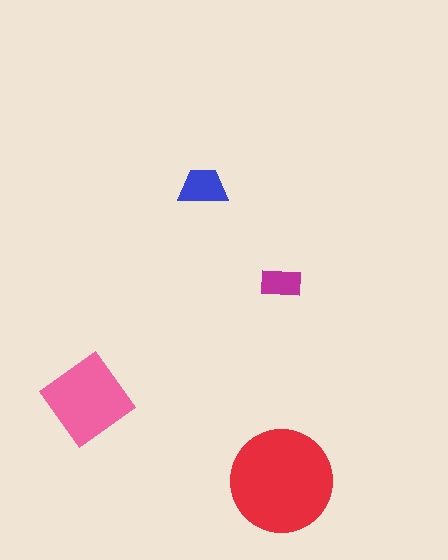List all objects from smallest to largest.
The magenta rectangle, the blue trapezoid, the pink diamond, the red circle.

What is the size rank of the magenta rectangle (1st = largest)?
4th.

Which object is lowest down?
The red circle is bottommost.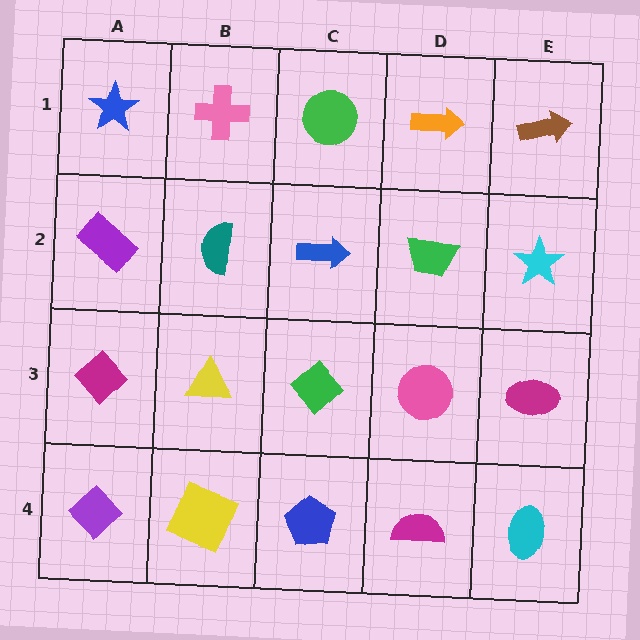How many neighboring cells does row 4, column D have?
3.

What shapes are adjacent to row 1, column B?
A teal semicircle (row 2, column B), a blue star (row 1, column A), a green circle (row 1, column C).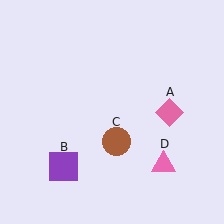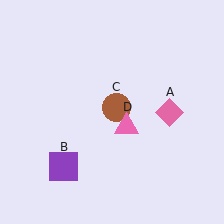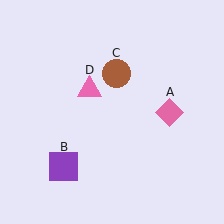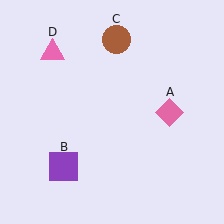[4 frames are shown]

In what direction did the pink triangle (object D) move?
The pink triangle (object D) moved up and to the left.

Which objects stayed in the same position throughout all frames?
Pink diamond (object A) and purple square (object B) remained stationary.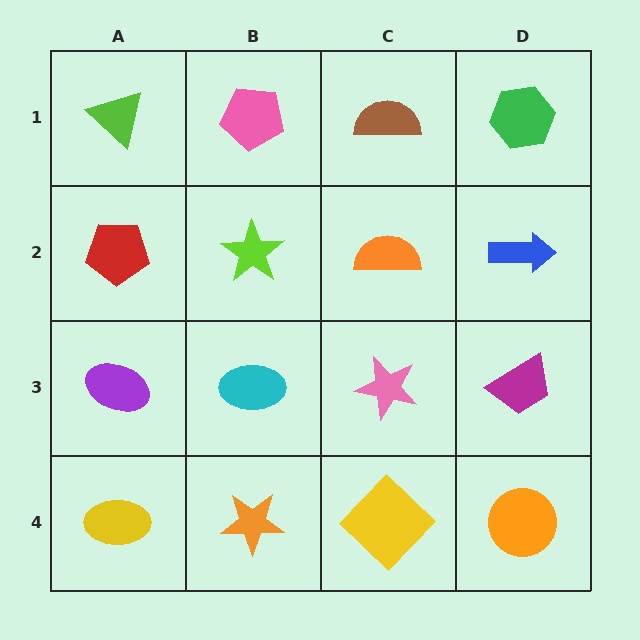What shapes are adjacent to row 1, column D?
A blue arrow (row 2, column D), a brown semicircle (row 1, column C).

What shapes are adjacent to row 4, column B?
A cyan ellipse (row 3, column B), a yellow ellipse (row 4, column A), a yellow diamond (row 4, column C).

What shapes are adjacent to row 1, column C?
An orange semicircle (row 2, column C), a pink pentagon (row 1, column B), a green hexagon (row 1, column D).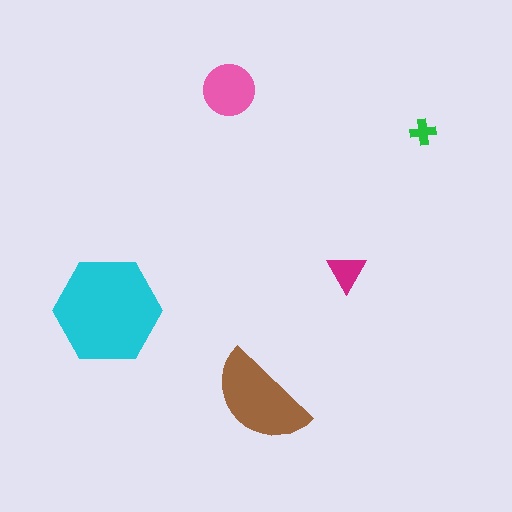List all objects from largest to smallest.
The cyan hexagon, the brown semicircle, the pink circle, the magenta triangle, the green cross.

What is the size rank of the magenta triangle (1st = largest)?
4th.